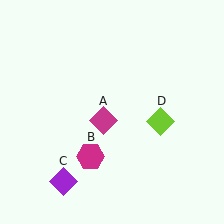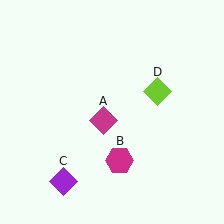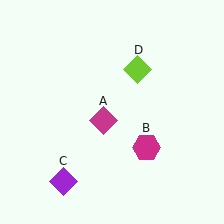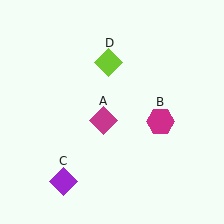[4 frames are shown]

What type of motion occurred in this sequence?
The magenta hexagon (object B), lime diamond (object D) rotated counterclockwise around the center of the scene.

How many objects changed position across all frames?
2 objects changed position: magenta hexagon (object B), lime diamond (object D).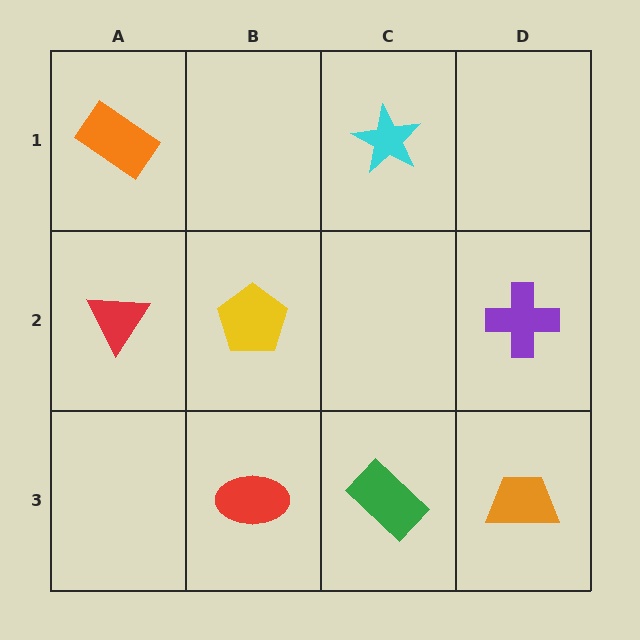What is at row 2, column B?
A yellow pentagon.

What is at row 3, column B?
A red ellipse.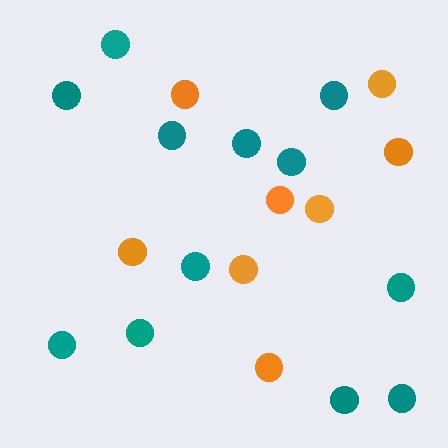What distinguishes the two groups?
There are 2 groups: one group of orange circles (8) and one group of teal circles (12).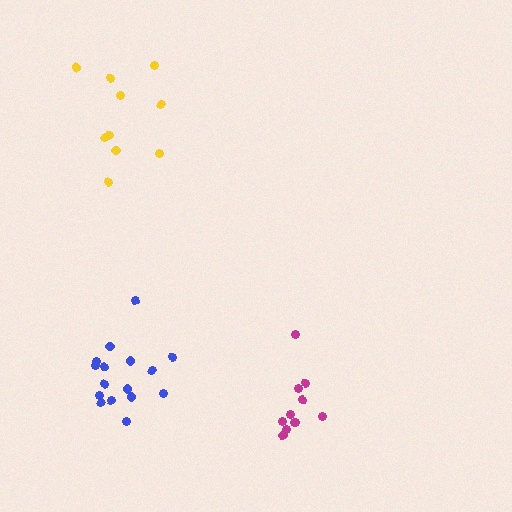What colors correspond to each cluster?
The clusters are colored: yellow, blue, magenta.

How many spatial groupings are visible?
There are 3 spatial groupings.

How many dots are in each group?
Group 1: 10 dots, Group 2: 16 dots, Group 3: 11 dots (37 total).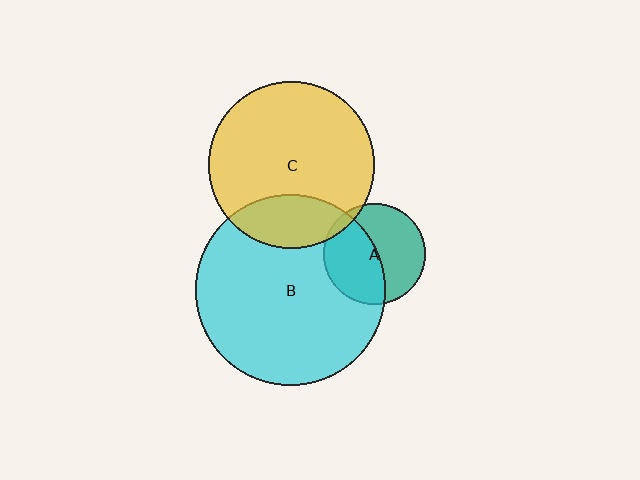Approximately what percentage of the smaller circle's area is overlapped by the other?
Approximately 20%.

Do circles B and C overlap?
Yes.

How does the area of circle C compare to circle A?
Approximately 2.7 times.